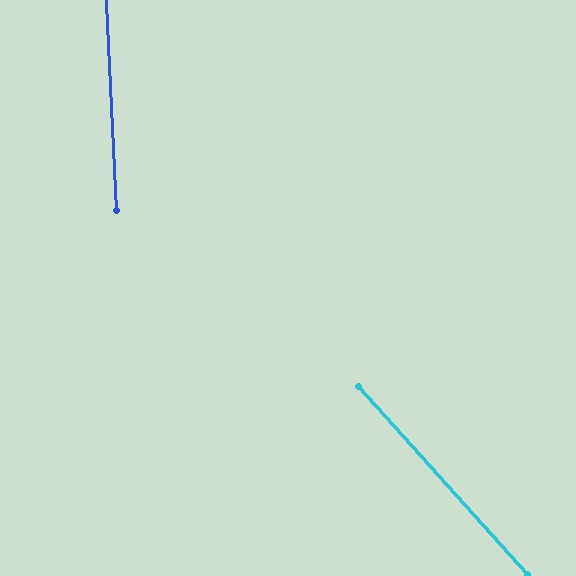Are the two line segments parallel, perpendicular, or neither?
Neither parallel nor perpendicular — they differ by about 39°.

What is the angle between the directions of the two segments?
Approximately 39 degrees.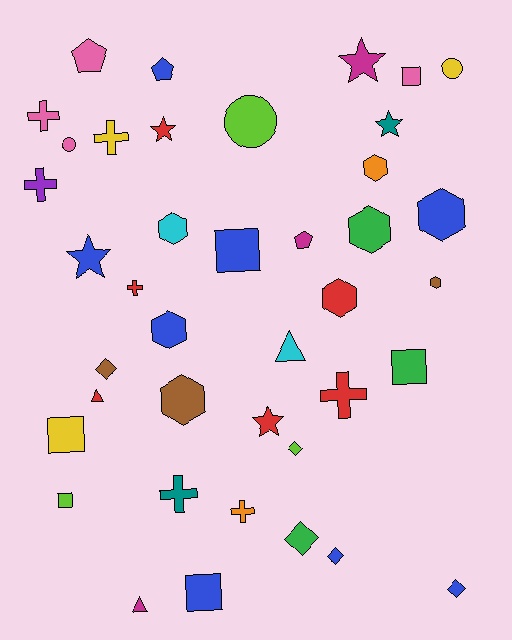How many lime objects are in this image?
There are 3 lime objects.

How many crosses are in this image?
There are 7 crosses.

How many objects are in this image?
There are 40 objects.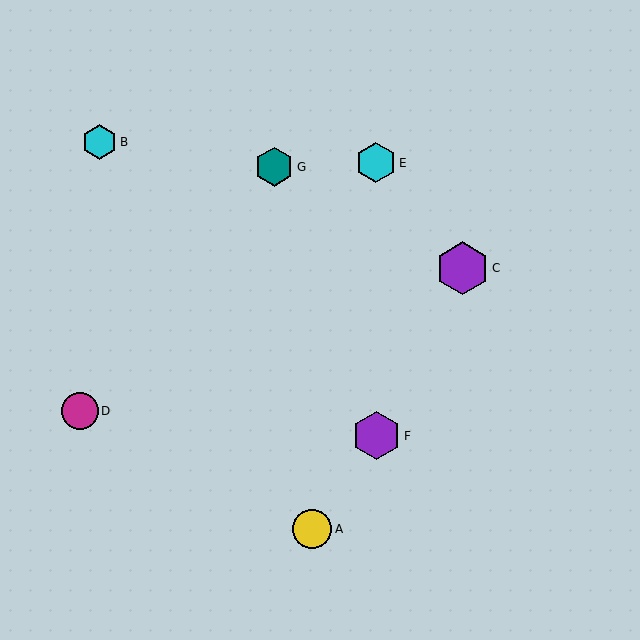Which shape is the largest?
The purple hexagon (labeled C) is the largest.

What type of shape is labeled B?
Shape B is a cyan hexagon.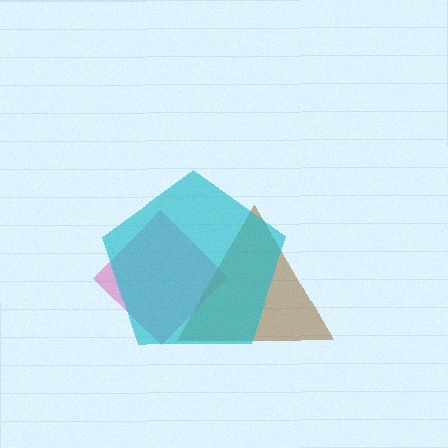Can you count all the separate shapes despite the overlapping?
Yes, there are 3 separate shapes.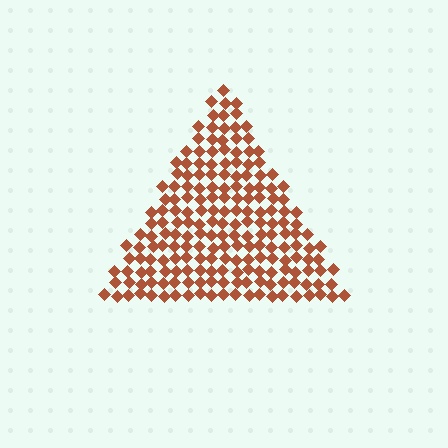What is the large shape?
The large shape is a triangle.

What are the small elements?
The small elements are diamonds.